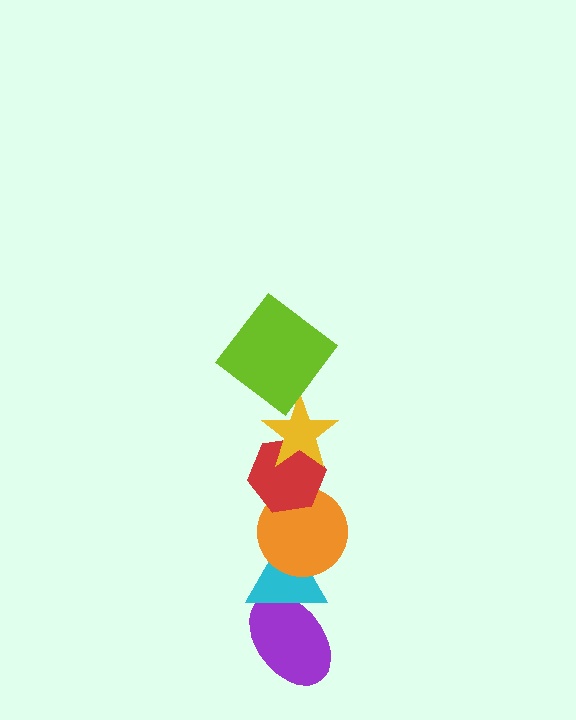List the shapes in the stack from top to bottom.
From top to bottom: the lime diamond, the yellow star, the red hexagon, the orange circle, the cyan triangle, the purple ellipse.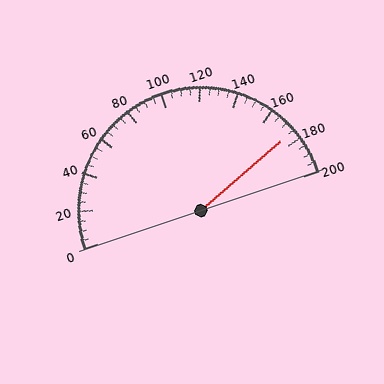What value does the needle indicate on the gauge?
The needle indicates approximately 175.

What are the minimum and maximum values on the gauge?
The gauge ranges from 0 to 200.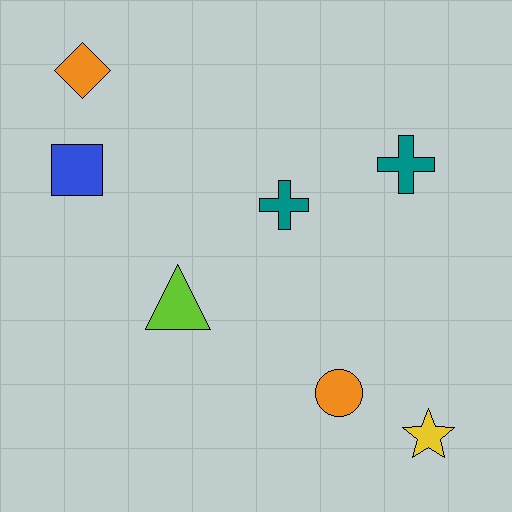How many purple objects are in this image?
There are no purple objects.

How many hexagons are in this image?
There are no hexagons.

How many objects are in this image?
There are 7 objects.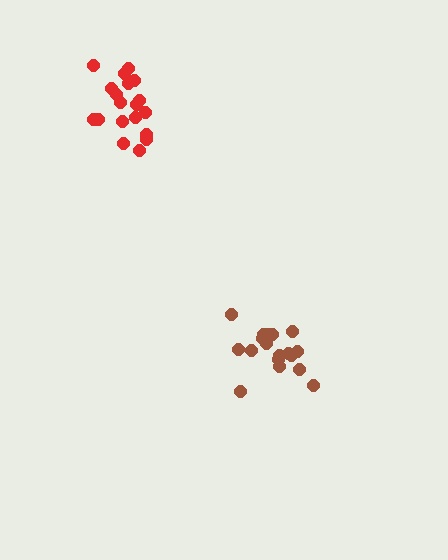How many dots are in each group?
Group 1: 19 dots, Group 2: 18 dots (37 total).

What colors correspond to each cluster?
The clusters are colored: red, brown.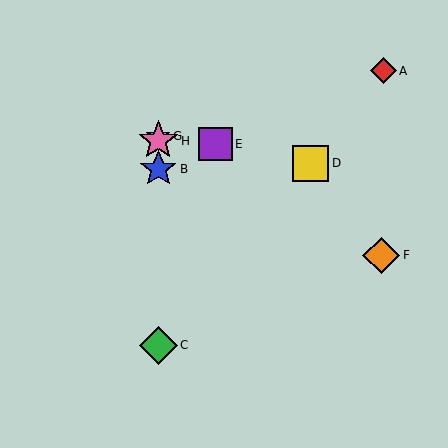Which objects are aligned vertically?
Objects B, C, G, H are aligned vertically.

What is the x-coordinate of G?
Object G is at x≈158.